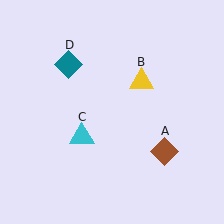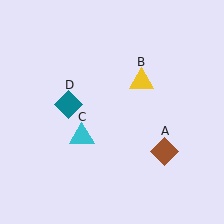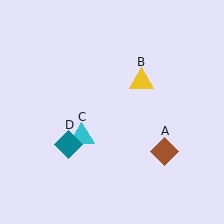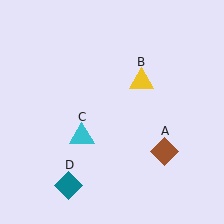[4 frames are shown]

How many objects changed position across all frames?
1 object changed position: teal diamond (object D).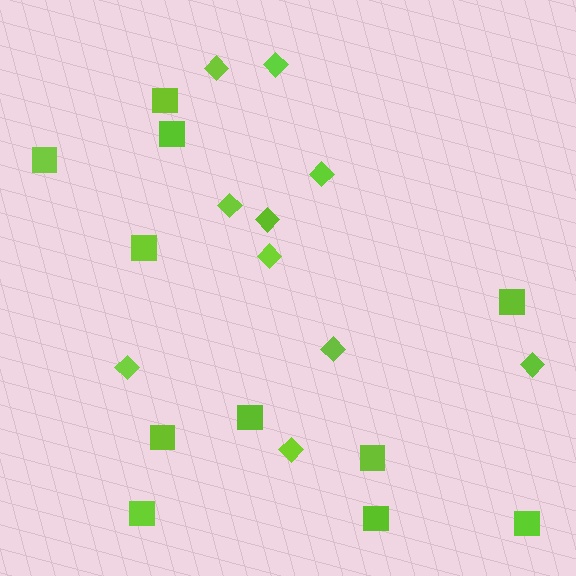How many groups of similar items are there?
There are 2 groups: one group of squares (11) and one group of diamonds (10).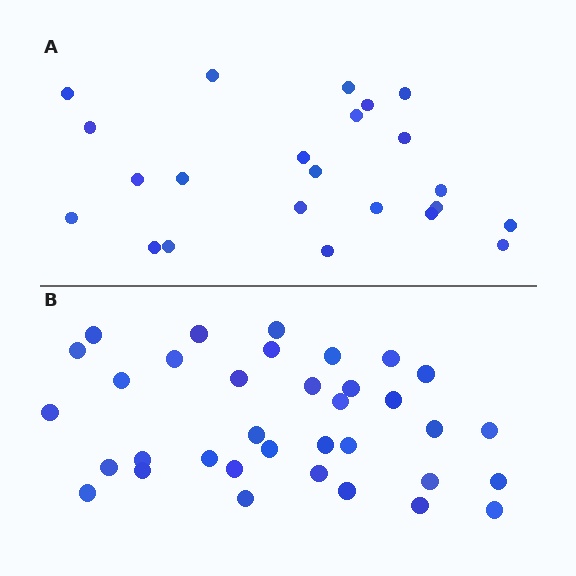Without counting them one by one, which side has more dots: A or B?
Region B (the bottom region) has more dots.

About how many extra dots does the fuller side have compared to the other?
Region B has roughly 12 or so more dots than region A.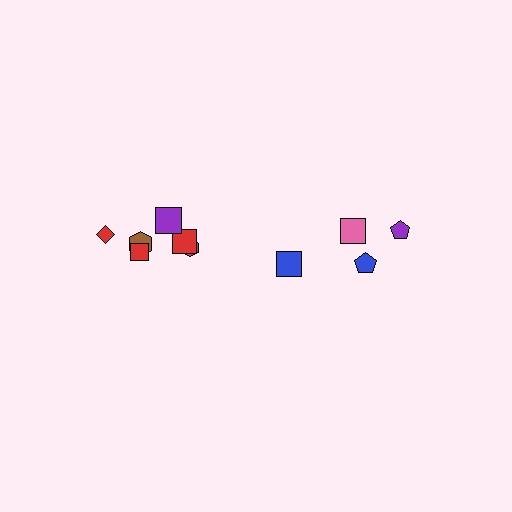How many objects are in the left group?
There are 6 objects.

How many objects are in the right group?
There are 4 objects.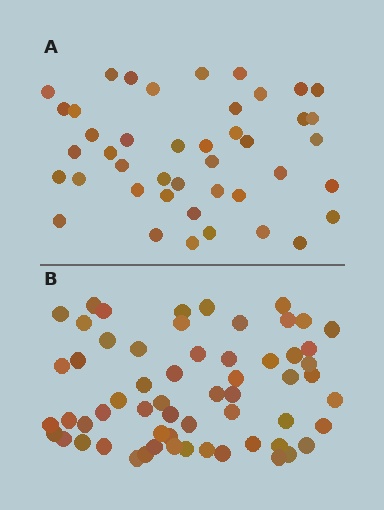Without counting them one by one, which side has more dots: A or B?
Region B (the bottom region) has more dots.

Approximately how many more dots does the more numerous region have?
Region B has approximately 15 more dots than region A.